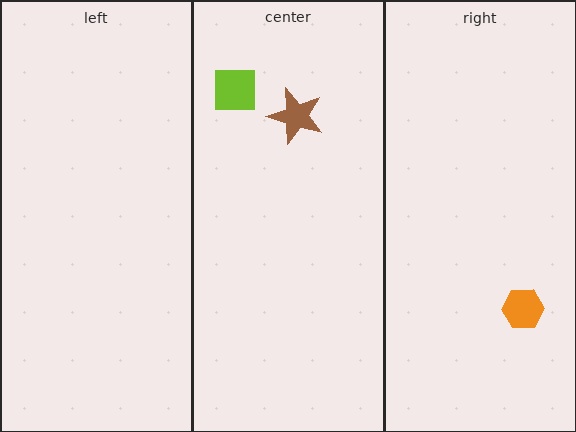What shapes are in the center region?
The lime square, the brown star.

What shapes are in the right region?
The orange hexagon.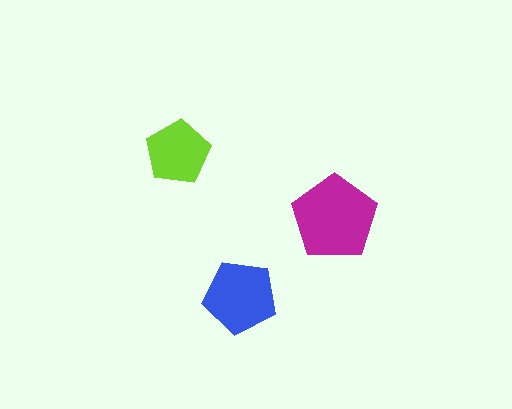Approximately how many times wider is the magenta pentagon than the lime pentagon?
About 1.5 times wider.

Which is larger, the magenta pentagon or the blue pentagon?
The magenta one.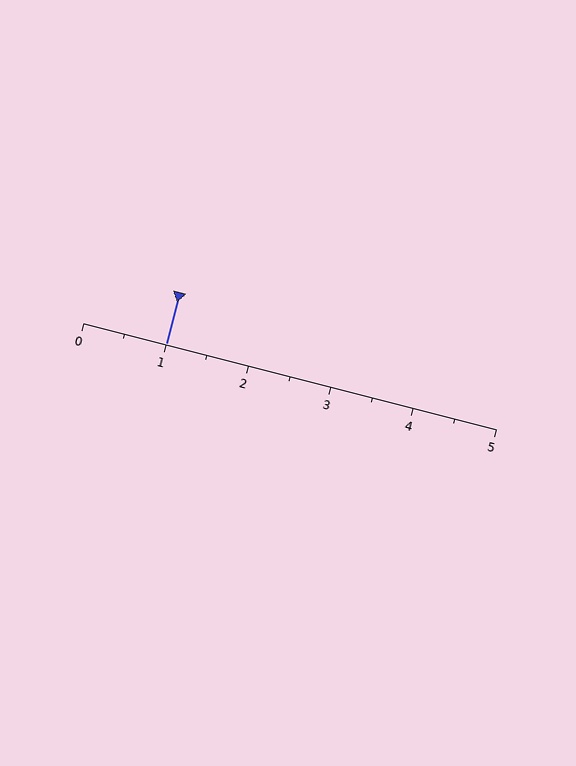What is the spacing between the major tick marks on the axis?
The major ticks are spaced 1 apart.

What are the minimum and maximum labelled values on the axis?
The axis runs from 0 to 5.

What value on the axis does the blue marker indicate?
The marker indicates approximately 1.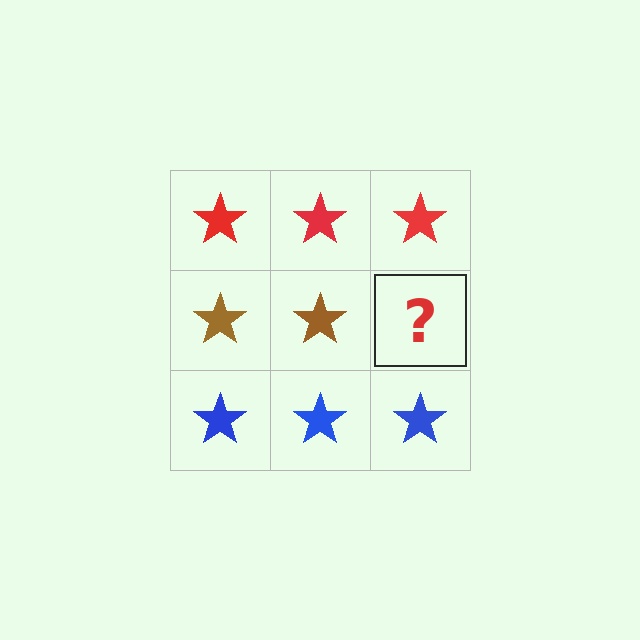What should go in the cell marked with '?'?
The missing cell should contain a brown star.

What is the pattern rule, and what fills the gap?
The rule is that each row has a consistent color. The gap should be filled with a brown star.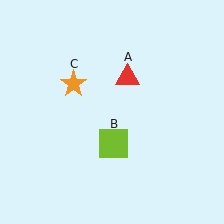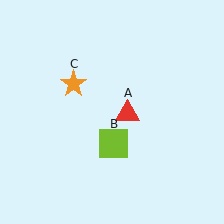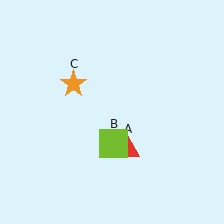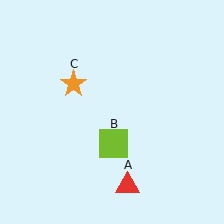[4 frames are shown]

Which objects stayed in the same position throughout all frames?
Lime square (object B) and orange star (object C) remained stationary.